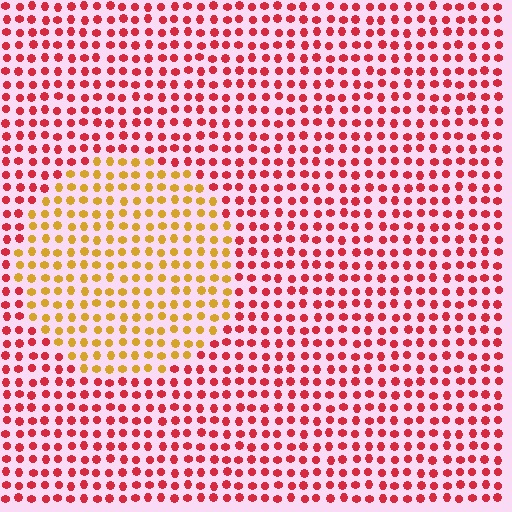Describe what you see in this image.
The image is filled with small red elements in a uniform arrangement. A circle-shaped region is visible where the elements are tinted to a slightly different hue, forming a subtle color boundary.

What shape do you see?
I see a circle.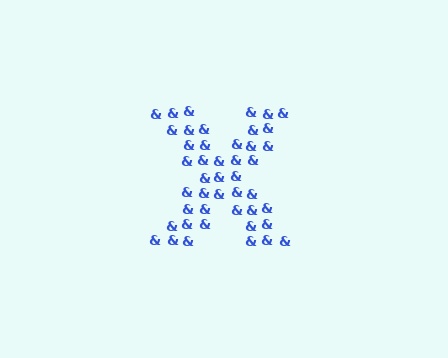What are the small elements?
The small elements are ampersands.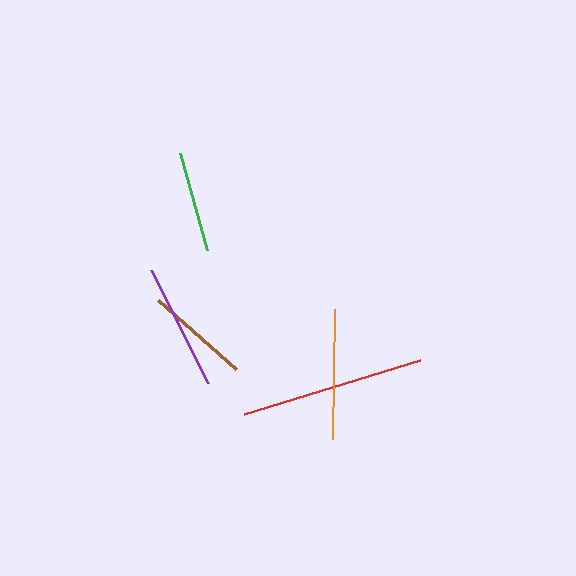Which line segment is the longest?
The red line is the longest at approximately 184 pixels.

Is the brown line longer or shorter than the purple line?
The purple line is longer than the brown line.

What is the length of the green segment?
The green segment is approximately 100 pixels long.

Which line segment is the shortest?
The green line is the shortest at approximately 100 pixels.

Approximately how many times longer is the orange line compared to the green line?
The orange line is approximately 1.3 times the length of the green line.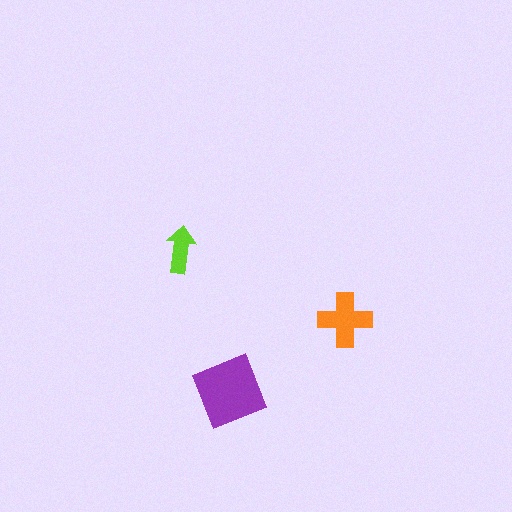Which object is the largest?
The purple diamond.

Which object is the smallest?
The lime arrow.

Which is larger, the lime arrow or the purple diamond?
The purple diamond.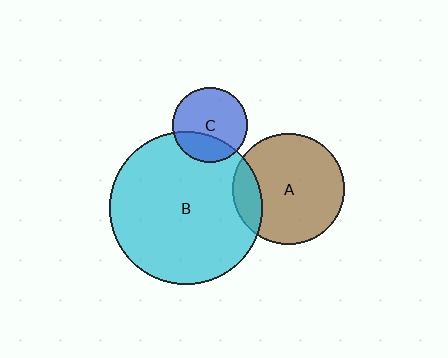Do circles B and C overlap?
Yes.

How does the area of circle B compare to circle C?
Approximately 4.2 times.